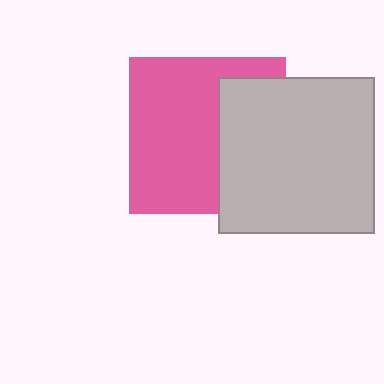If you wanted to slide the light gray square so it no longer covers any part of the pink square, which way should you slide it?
Slide it right — that is the most direct way to separate the two shapes.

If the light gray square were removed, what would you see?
You would see the complete pink square.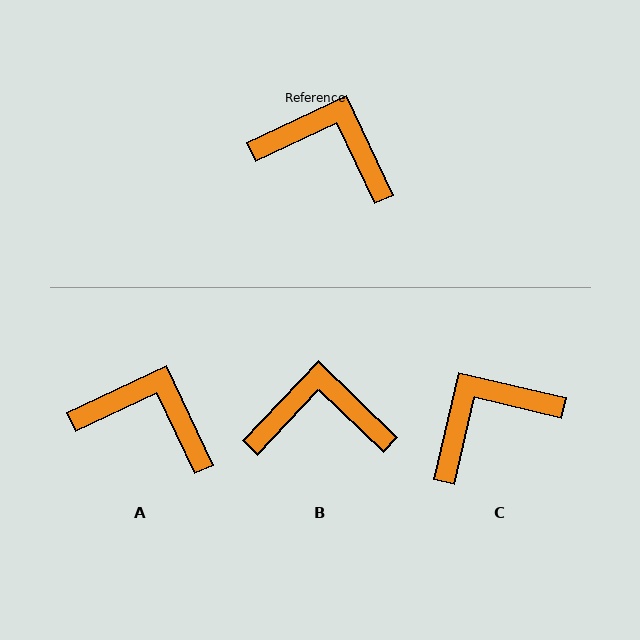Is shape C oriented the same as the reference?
No, it is off by about 52 degrees.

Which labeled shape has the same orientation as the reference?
A.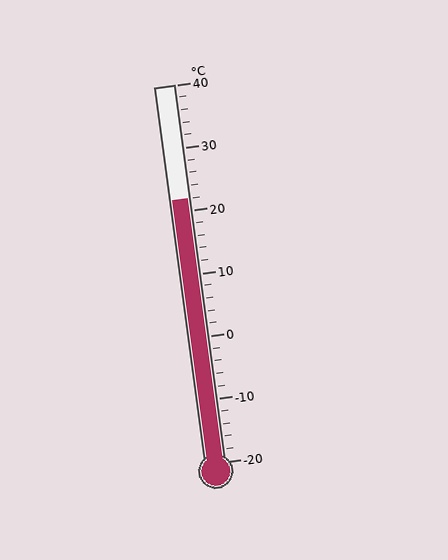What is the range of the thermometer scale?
The thermometer scale ranges from -20°C to 40°C.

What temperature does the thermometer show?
The thermometer shows approximately 22°C.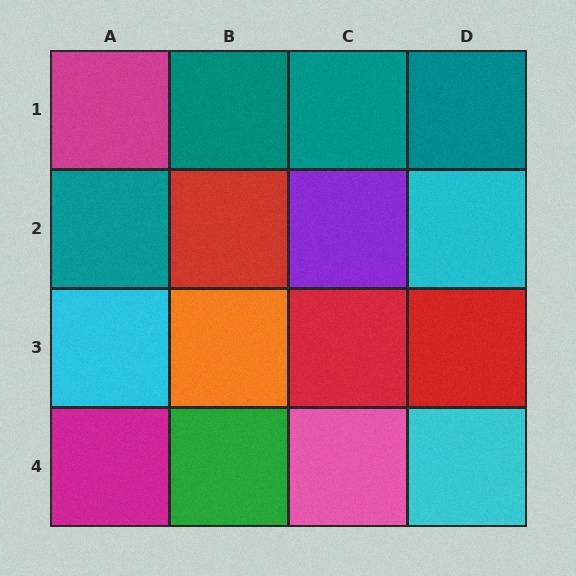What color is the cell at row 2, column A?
Teal.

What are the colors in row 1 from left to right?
Magenta, teal, teal, teal.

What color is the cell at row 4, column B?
Green.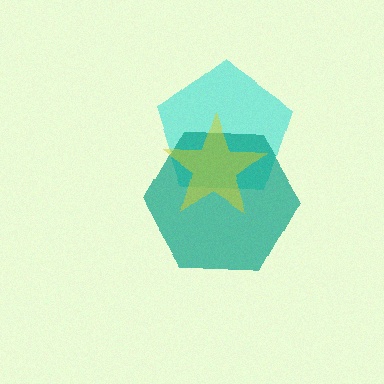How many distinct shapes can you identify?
There are 3 distinct shapes: a cyan pentagon, a teal hexagon, a yellow star.